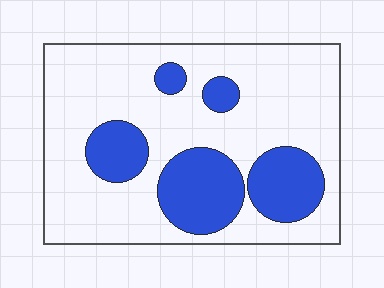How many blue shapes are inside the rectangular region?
5.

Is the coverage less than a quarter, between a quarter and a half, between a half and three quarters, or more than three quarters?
Between a quarter and a half.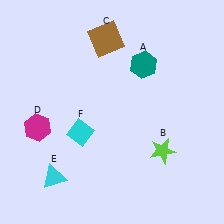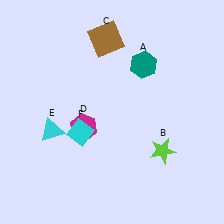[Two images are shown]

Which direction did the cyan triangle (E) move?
The cyan triangle (E) moved up.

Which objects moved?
The objects that moved are: the magenta hexagon (D), the cyan triangle (E).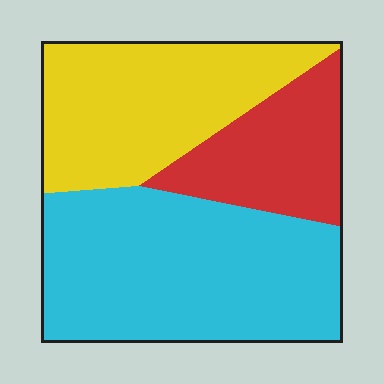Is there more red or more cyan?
Cyan.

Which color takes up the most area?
Cyan, at roughly 45%.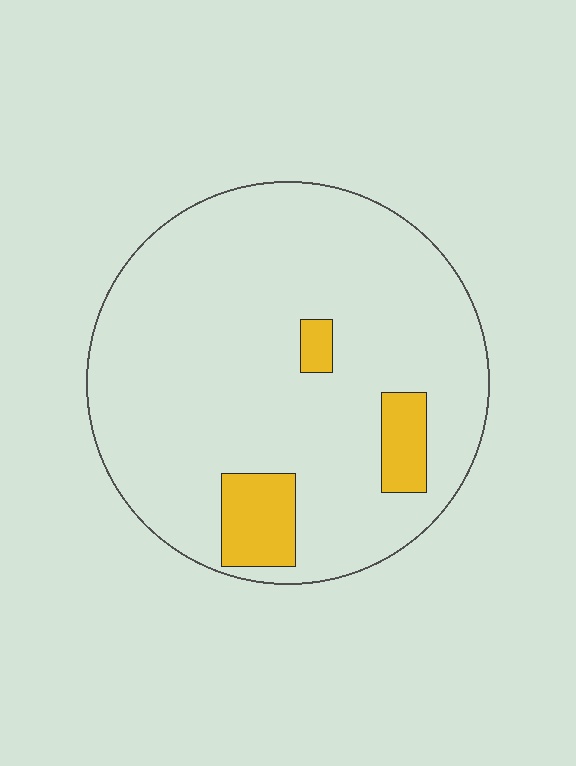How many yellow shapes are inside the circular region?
3.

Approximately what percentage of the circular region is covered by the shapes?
Approximately 10%.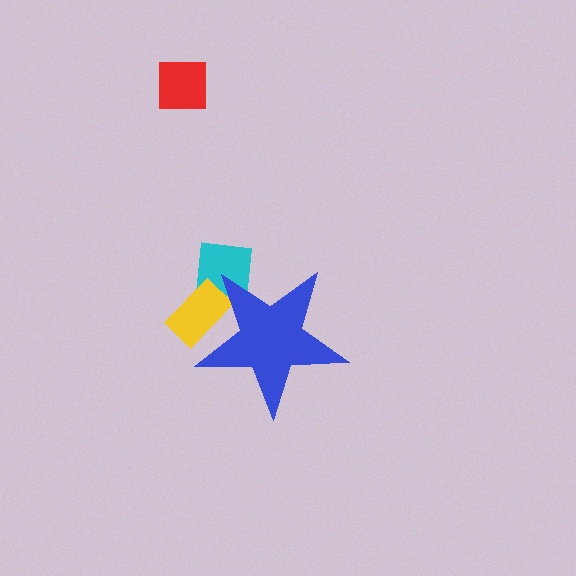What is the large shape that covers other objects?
A blue star.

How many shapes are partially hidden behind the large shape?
2 shapes are partially hidden.